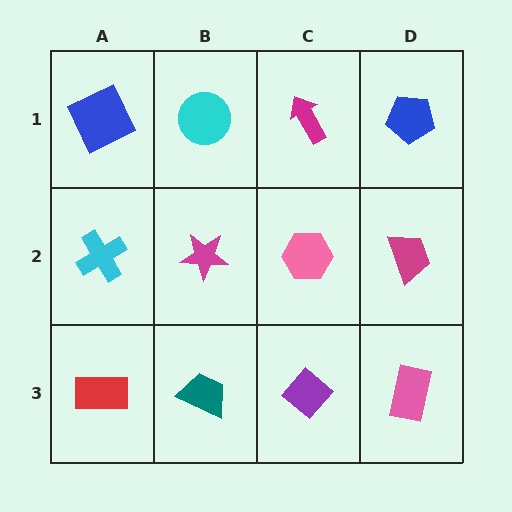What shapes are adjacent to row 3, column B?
A magenta star (row 2, column B), a red rectangle (row 3, column A), a purple diamond (row 3, column C).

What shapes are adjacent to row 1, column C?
A pink hexagon (row 2, column C), a cyan circle (row 1, column B), a blue pentagon (row 1, column D).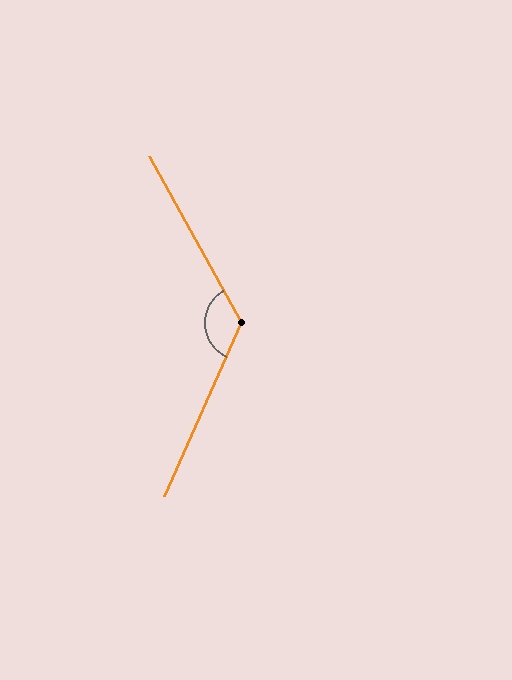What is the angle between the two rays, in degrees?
Approximately 127 degrees.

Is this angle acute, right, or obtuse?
It is obtuse.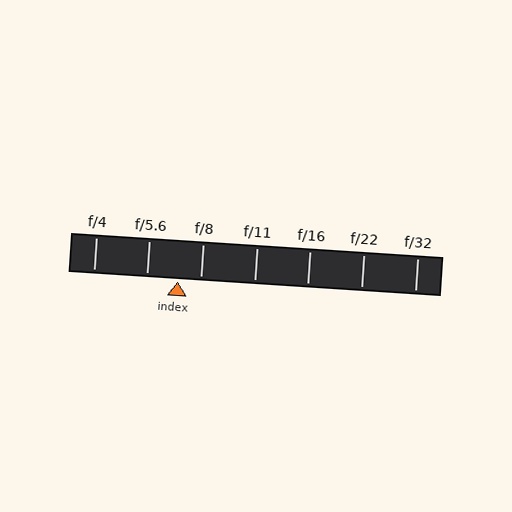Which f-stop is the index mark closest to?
The index mark is closest to f/8.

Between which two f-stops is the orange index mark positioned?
The index mark is between f/5.6 and f/8.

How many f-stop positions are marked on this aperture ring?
There are 7 f-stop positions marked.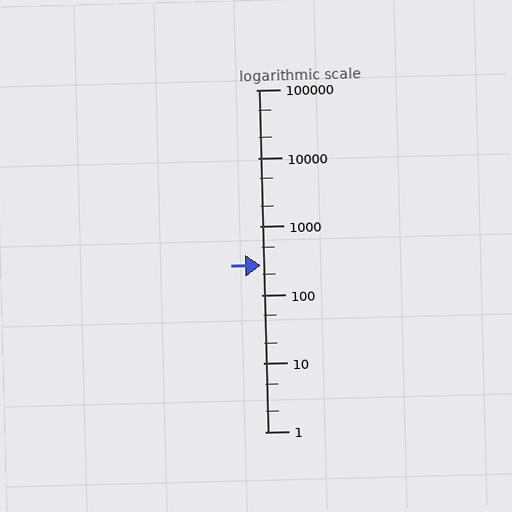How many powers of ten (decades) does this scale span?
The scale spans 5 decades, from 1 to 100000.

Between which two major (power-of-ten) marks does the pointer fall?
The pointer is between 100 and 1000.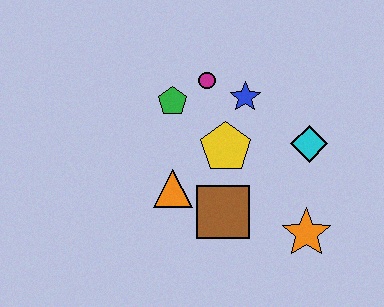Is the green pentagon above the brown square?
Yes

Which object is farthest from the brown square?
The magenta circle is farthest from the brown square.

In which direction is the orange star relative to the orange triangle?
The orange star is to the right of the orange triangle.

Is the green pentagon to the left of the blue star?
Yes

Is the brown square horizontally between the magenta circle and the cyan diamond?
Yes